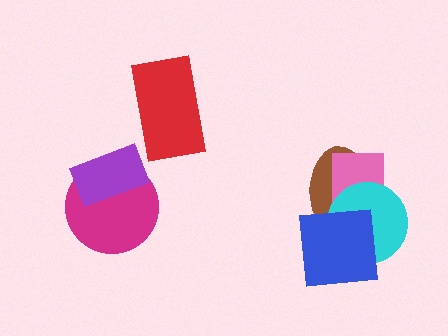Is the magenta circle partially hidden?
Yes, it is partially covered by another shape.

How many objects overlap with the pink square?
2 objects overlap with the pink square.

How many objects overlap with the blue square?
2 objects overlap with the blue square.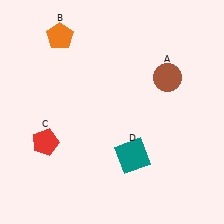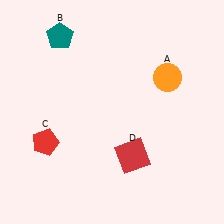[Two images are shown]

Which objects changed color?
A changed from brown to orange. B changed from orange to teal. D changed from teal to red.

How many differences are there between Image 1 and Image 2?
There are 3 differences between the two images.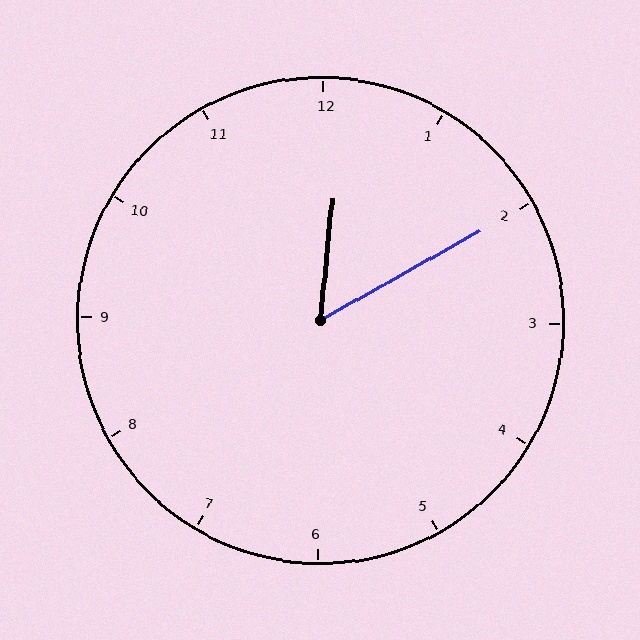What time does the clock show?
12:10.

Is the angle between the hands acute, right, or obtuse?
It is acute.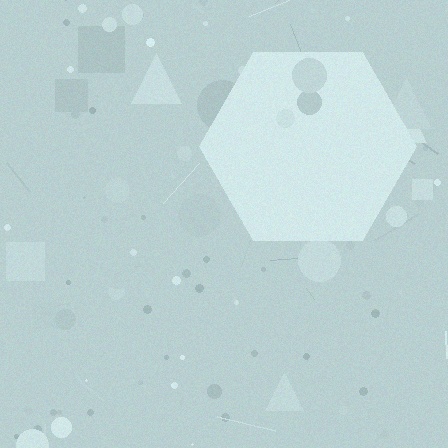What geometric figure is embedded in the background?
A hexagon is embedded in the background.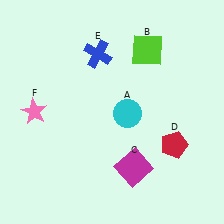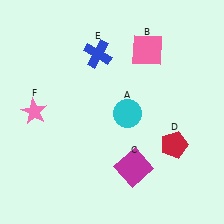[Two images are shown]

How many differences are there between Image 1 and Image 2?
There is 1 difference between the two images.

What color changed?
The square (B) changed from lime in Image 1 to pink in Image 2.